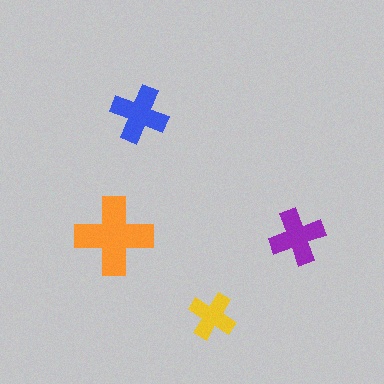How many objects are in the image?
There are 4 objects in the image.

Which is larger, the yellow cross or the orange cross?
The orange one.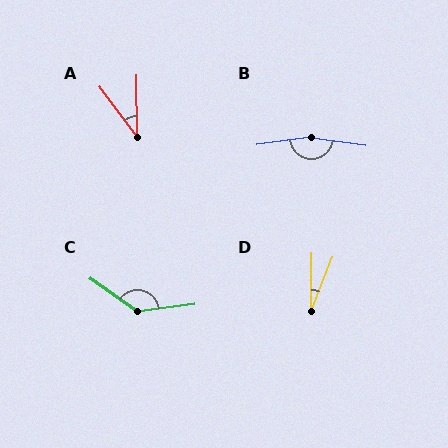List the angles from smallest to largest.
D (21°), A (36°), C (138°), B (164°).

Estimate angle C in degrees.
Approximately 138 degrees.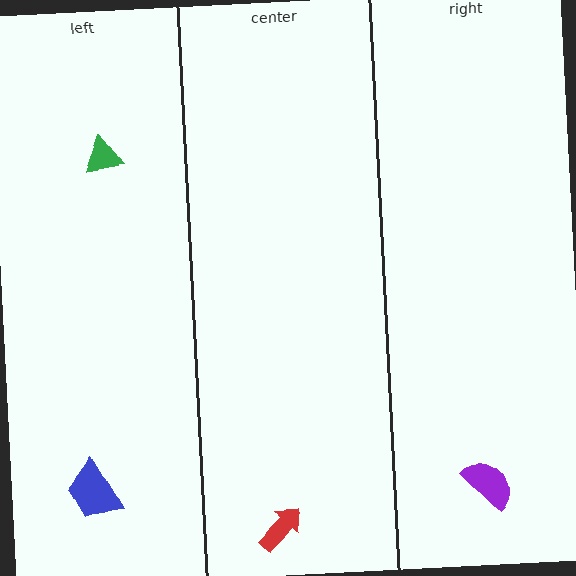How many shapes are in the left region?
2.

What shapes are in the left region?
The green triangle, the blue trapezoid.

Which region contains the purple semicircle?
The right region.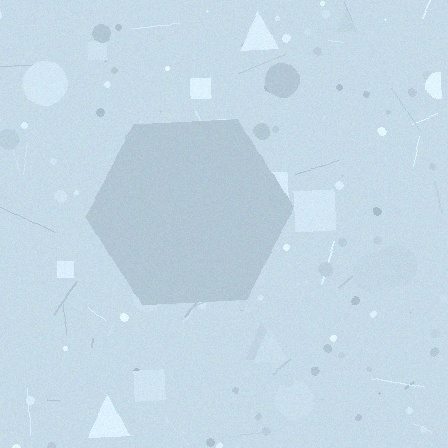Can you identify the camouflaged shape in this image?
The camouflaged shape is a hexagon.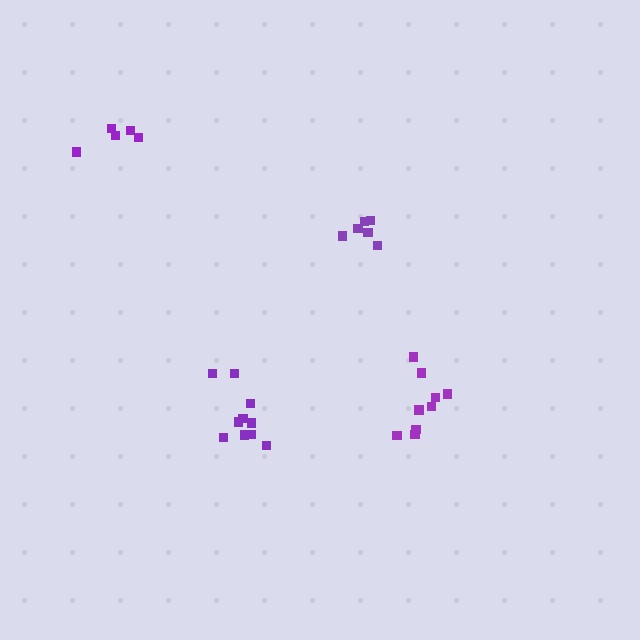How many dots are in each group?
Group 1: 5 dots, Group 2: 10 dots, Group 3: 9 dots, Group 4: 6 dots (30 total).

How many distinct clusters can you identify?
There are 4 distinct clusters.